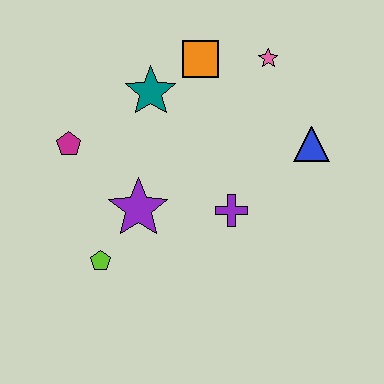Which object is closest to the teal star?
The orange square is closest to the teal star.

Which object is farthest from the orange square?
The lime pentagon is farthest from the orange square.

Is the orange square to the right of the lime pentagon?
Yes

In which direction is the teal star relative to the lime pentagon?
The teal star is above the lime pentagon.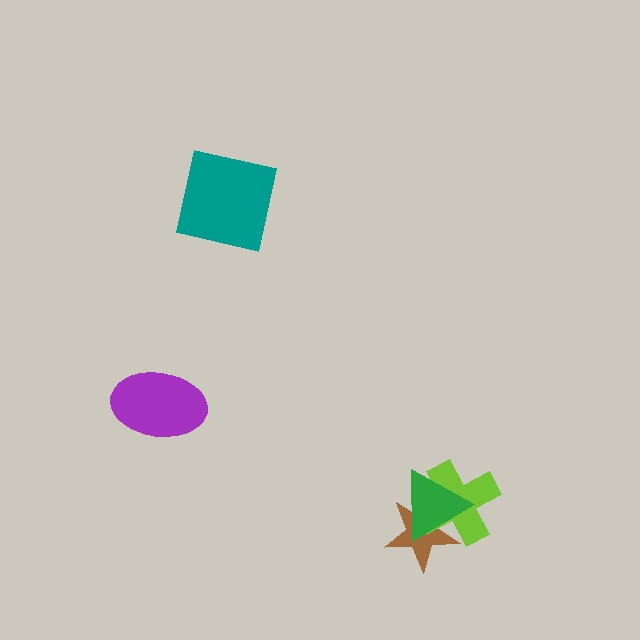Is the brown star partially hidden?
Yes, it is partially covered by another shape.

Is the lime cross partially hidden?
Yes, it is partially covered by another shape.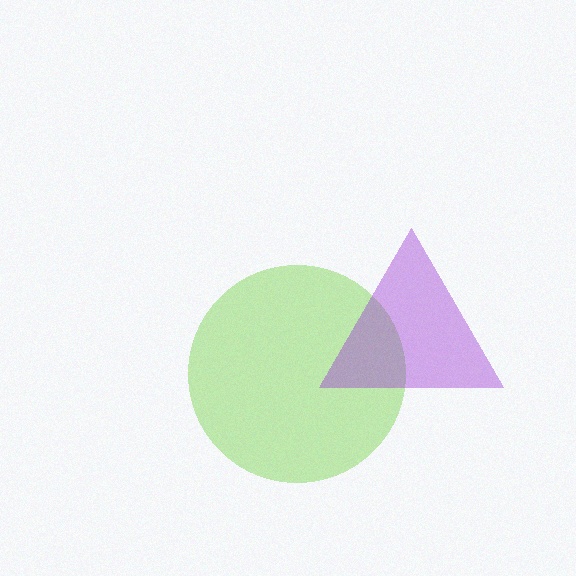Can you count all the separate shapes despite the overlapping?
Yes, there are 2 separate shapes.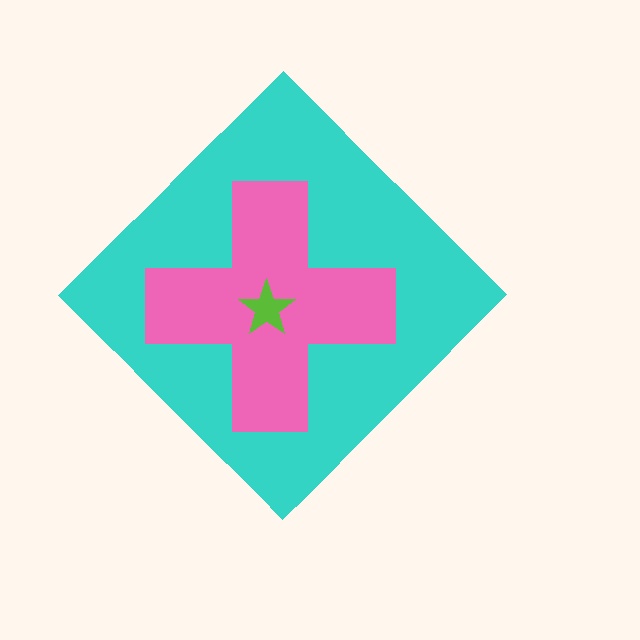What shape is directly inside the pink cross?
The lime star.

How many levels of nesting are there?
3.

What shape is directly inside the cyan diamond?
The pink cross.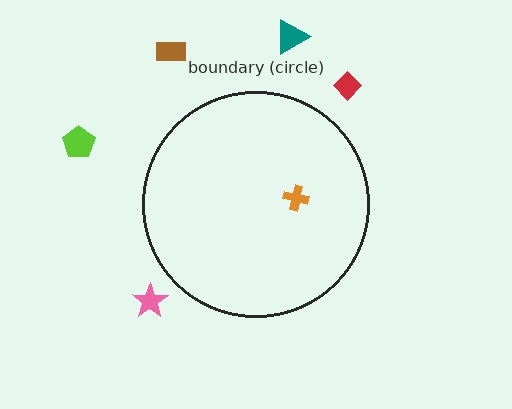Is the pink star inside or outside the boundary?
Outside.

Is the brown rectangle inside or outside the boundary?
Outside.